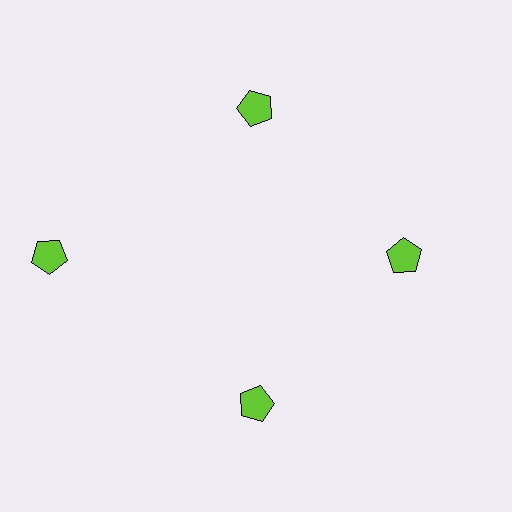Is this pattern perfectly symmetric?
No. The 4 lime pentagons are arranged in a ring, but one element near the 9 o'clock position is pushed outward from the center, breaking the 4-fold rotational symmetry.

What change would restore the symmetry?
The symmetry would be restored by moving it inward, back onto the ring so that all 4 pentagons sit at equal angles and equal distance from the center.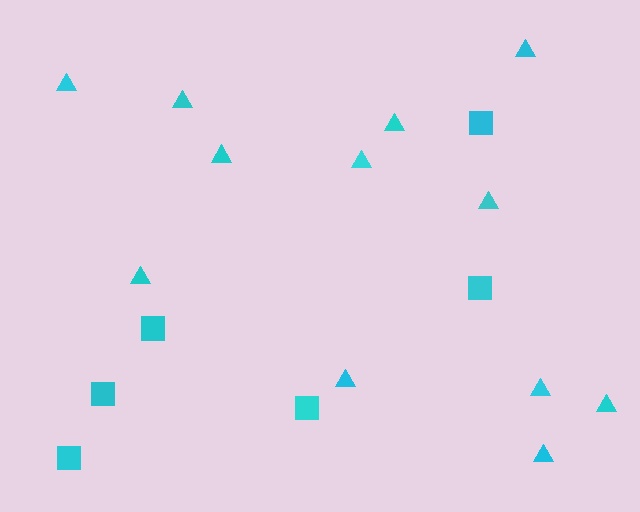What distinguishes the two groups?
There are 2 groups: one group of triangles (12) and one group of squares (6).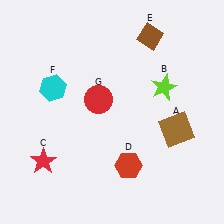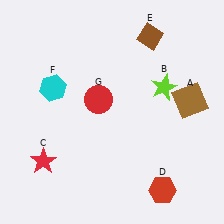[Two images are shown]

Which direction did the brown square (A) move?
The brown square (A) moved up.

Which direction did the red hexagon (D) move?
The red hexagon (D) moved right.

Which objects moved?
The objects that moved are: the brown square (A), the red hexagon (D).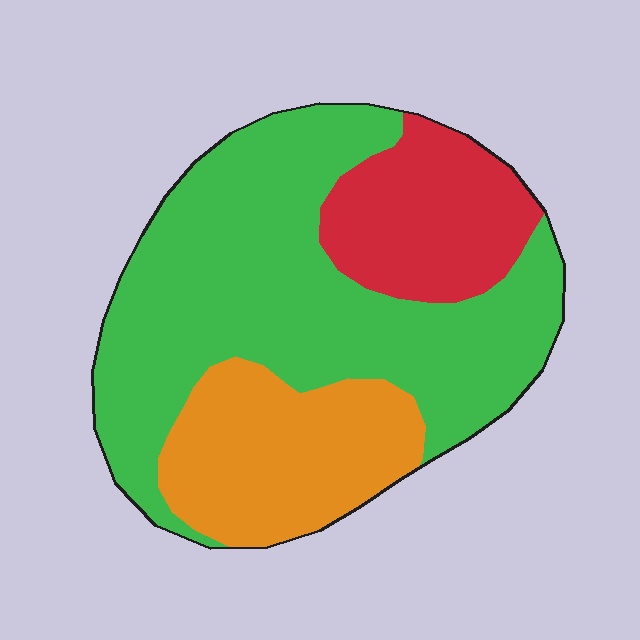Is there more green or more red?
Green.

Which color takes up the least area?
Red, at roughly 20%.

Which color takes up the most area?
Green, at roughly 60%.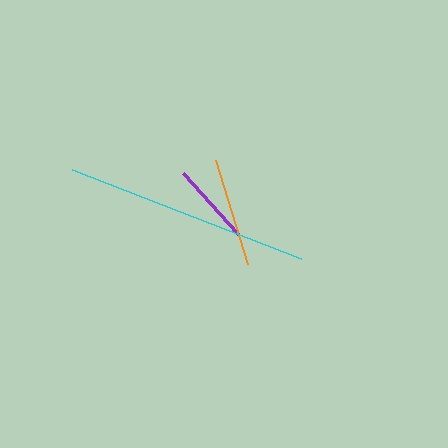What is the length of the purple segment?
The purple segment is approximately 83 pixels long.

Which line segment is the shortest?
The purple line is the shortest at approximately 83 pixels.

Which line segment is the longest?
The cyan line is the longest at approximately 246 pixels.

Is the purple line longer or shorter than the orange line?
The orange line is longer than the purple line.